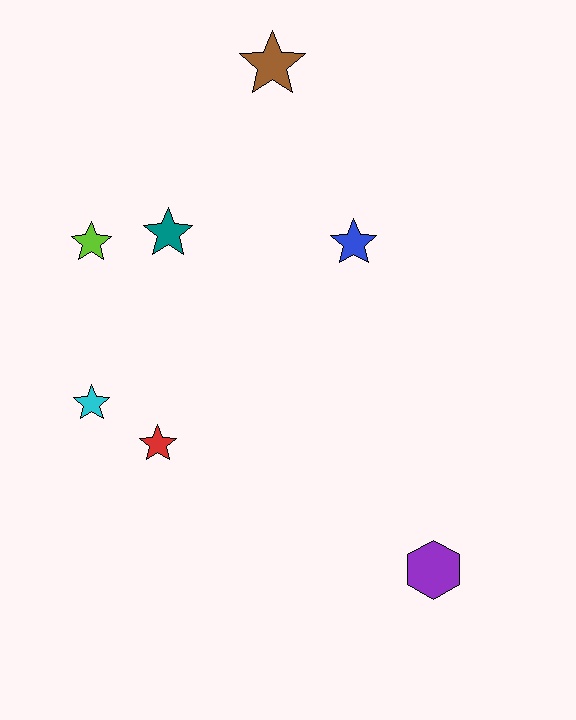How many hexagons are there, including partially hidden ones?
There is 1 hexagon.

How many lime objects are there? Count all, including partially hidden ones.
There is 1 lime object.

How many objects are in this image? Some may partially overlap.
There are 7 objects.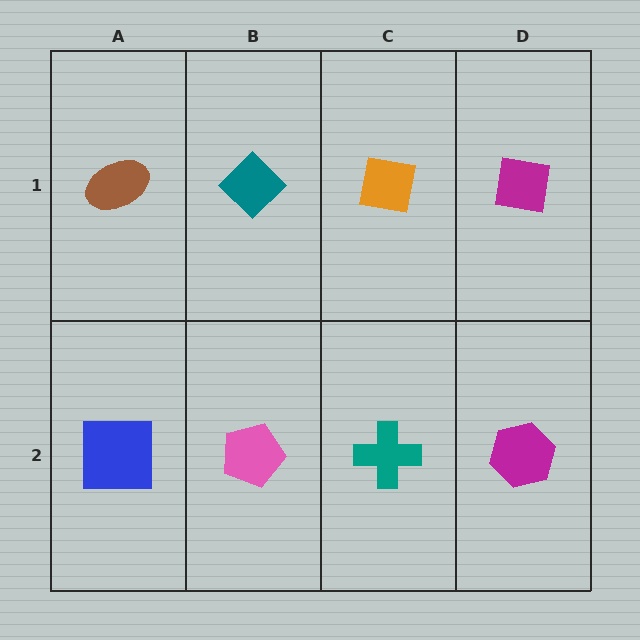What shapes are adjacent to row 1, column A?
A blue square (row 2, column A), a teal diamond (row 1, column B).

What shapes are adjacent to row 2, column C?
An orange square (row 1, column C), a pink pentagon (row 2, column B), a magenta hexagon (row 2, column D).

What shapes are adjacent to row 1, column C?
A teal cross (row 2, column C), a teal diamond (row 1, column B), a magenta square (row 1, column D).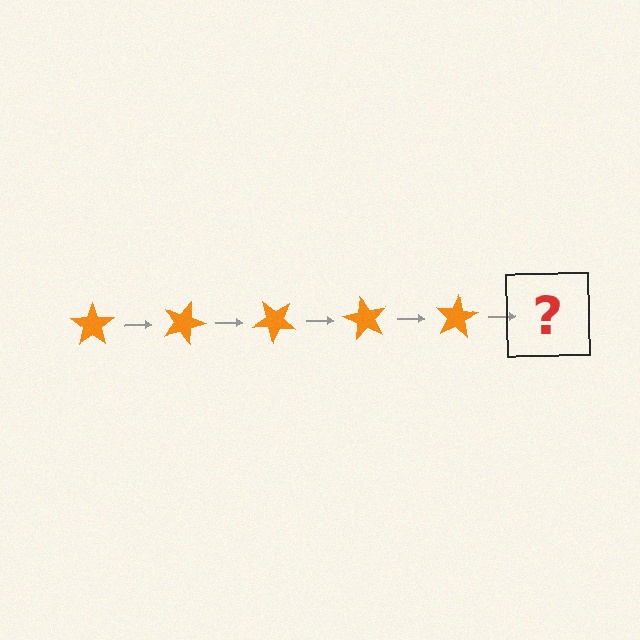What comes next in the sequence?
The next element should be an orange star rotated 100 degrees.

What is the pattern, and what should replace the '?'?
The pattern is that the star rotates 20 degrees each step. The '?' should be an orange star rotated 100 degrees.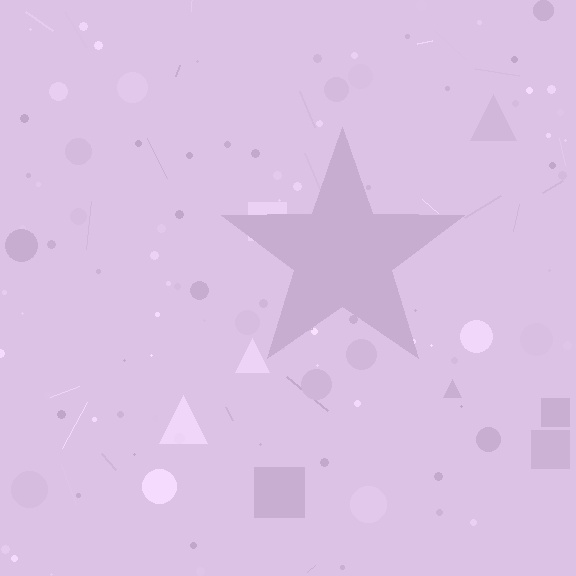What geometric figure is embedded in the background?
A star is embedded in the background.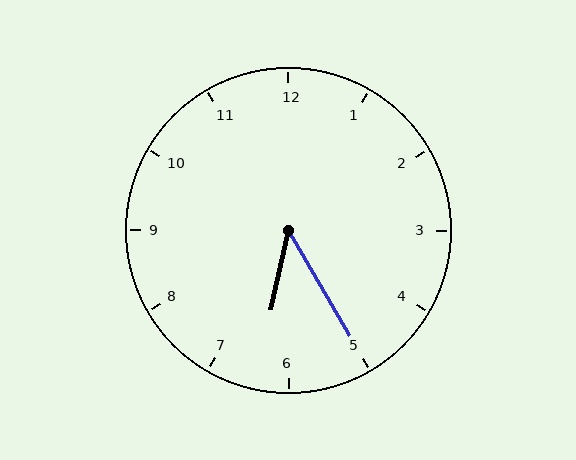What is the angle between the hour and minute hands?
Approximately 42 degrees.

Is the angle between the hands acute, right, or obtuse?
It is acute.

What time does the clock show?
6:25.